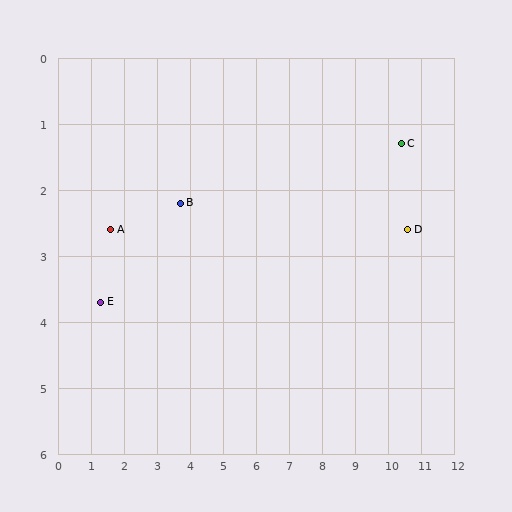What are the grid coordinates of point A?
Point A is at approximately (1.6, 2.6).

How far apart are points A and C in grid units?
Points A and C are about 8.9 grid units apart.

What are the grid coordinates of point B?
Point B is at approximately (3.7, 2.2).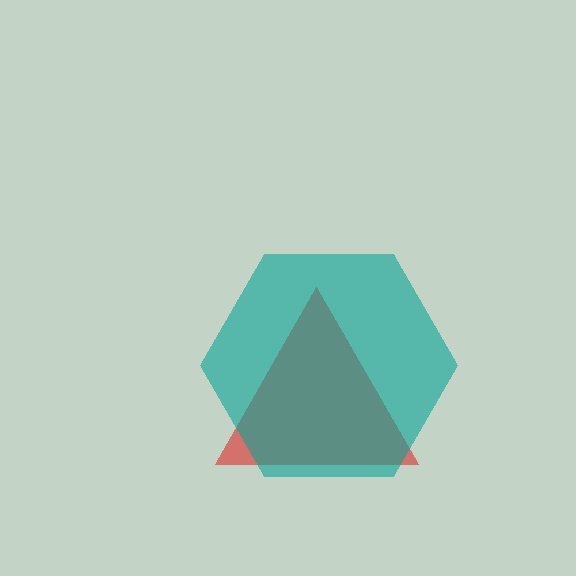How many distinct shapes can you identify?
There are 2 distinct shapes: a red triangle, a teal hexagon.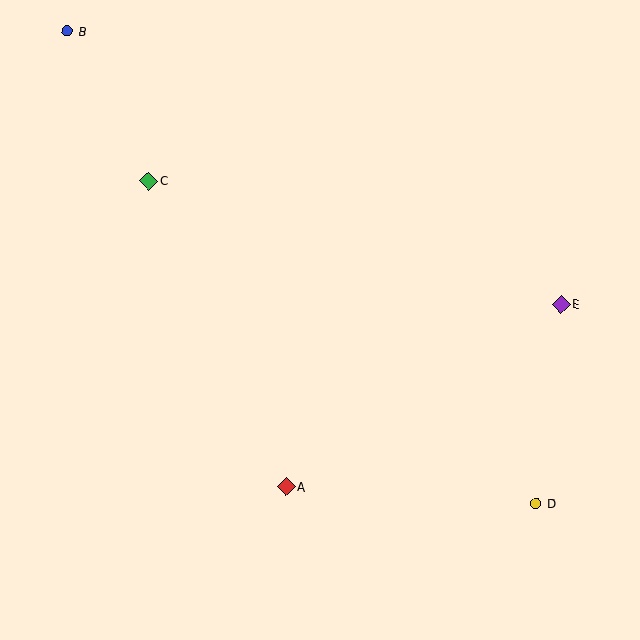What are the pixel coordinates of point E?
Point E is at (561, 304).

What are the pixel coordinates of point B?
Point B is at (67, 31).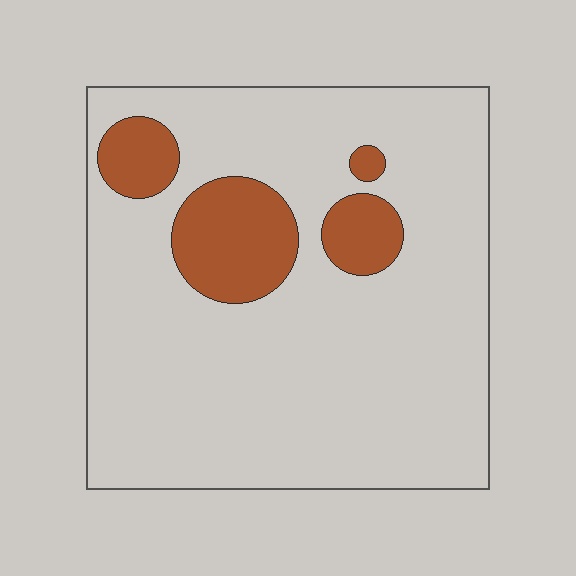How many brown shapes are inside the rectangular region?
4.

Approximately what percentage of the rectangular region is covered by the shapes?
Approximately 15%.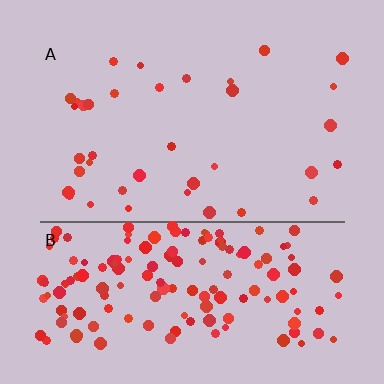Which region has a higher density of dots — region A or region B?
B (the bottom).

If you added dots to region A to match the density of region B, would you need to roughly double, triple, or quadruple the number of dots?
Approximately quadruple.